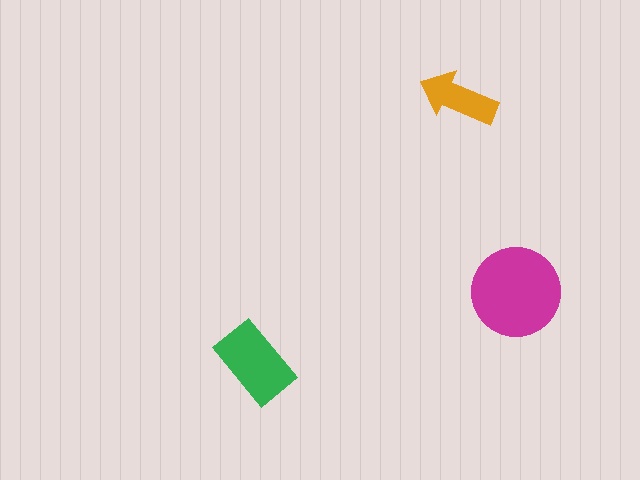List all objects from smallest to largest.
The orange arrow, the green rectangle, the magenta circle.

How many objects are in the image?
There are 3 objects in the image.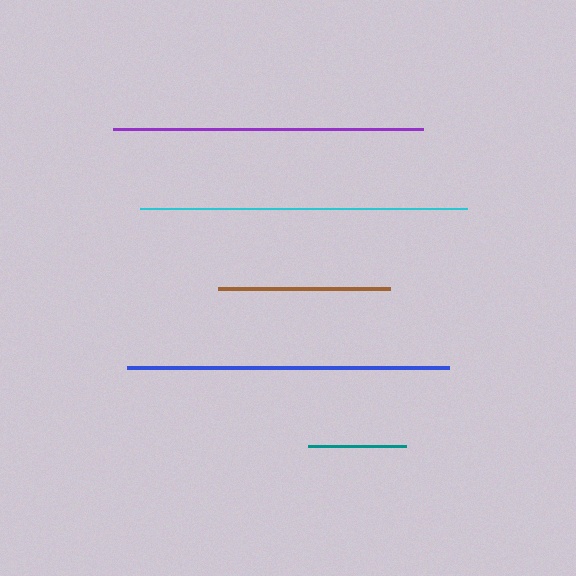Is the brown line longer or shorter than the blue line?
The blue line is longer than the brown line.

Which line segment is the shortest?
The teal line is the shortest at approximately 98 pixels.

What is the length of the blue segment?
The blue segment is approximately 322 pixels long.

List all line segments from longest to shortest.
From longest to shortest: cyan, blue, purple, brown, teal.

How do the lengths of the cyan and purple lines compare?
The cyan and purple lines are approximately the same length.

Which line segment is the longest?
The cyan line is the longest at approximately 327 pixels.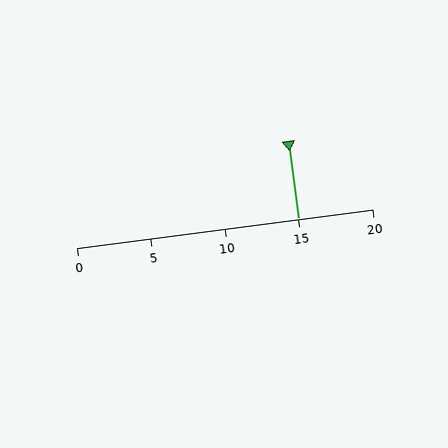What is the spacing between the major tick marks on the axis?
The major ticks are spaced 5 apart.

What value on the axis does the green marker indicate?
The marker indicates approximately 15.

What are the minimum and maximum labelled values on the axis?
The axis runs from 0 to 20.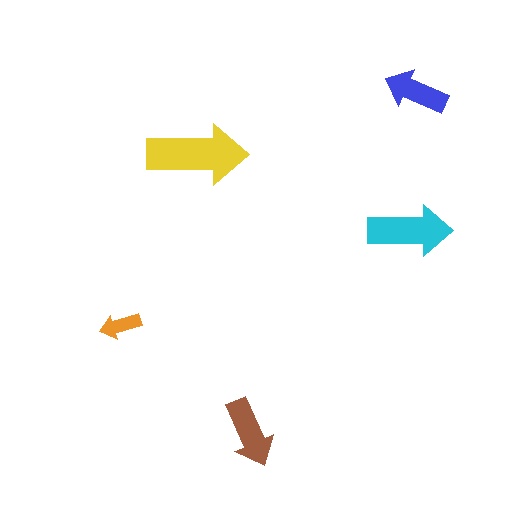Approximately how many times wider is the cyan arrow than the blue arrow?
About 1.5 times wider.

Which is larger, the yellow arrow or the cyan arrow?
The yellow one.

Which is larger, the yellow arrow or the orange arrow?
The yellow one.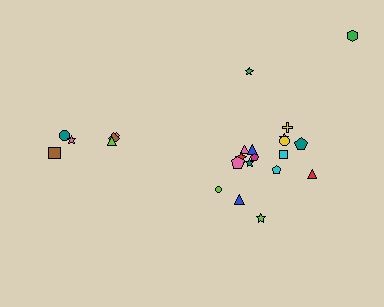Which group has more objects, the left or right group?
The right group.